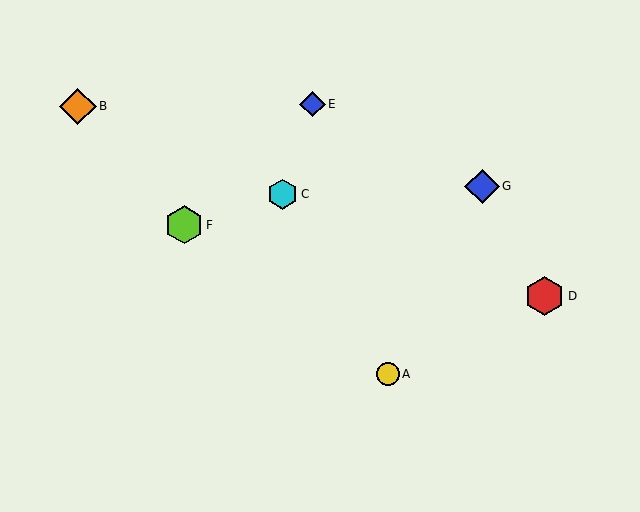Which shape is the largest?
The red hexagon (labeled D) is the largest.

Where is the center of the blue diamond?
The center of the blue diamond is at (482, 186).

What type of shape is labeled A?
Shape A is a yellow circle.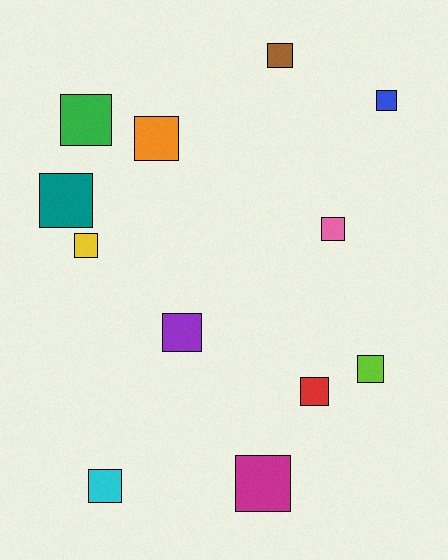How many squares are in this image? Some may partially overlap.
There are 12 squares.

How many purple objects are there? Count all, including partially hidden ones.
There is 1 purple object.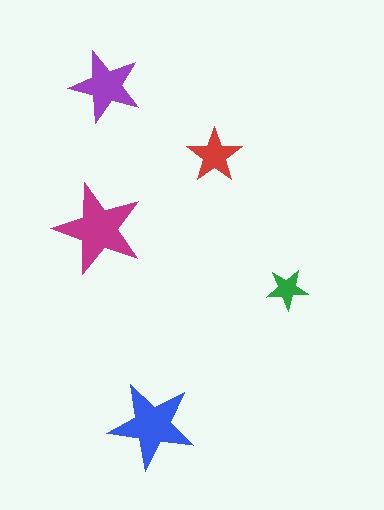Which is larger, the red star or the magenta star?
The magenta one.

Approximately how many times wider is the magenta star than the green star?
About 2 times wider.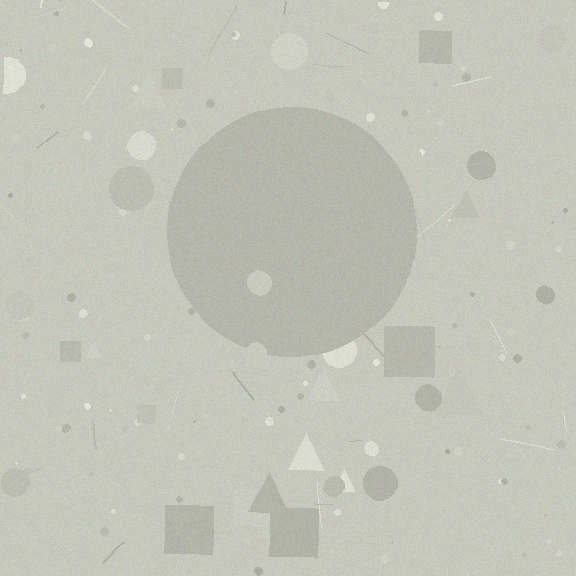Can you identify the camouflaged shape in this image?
The camouflaged shape is a circle.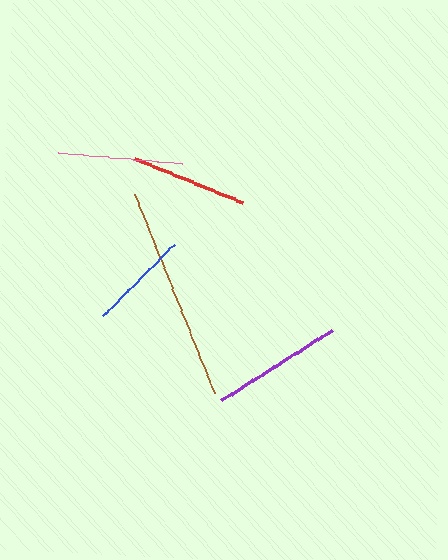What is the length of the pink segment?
The pink segment is approximately 126 pixels long.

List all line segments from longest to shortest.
From longest to shortest: brown, purple, pink, red, blue.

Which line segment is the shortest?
The blue line is the shortest at approximately 101 pixels.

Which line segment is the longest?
The brown line is the longest at approximately 214 pixels.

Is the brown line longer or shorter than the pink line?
The brown line is longer than the pink line.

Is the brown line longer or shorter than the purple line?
The brown line is longer than the purple line.